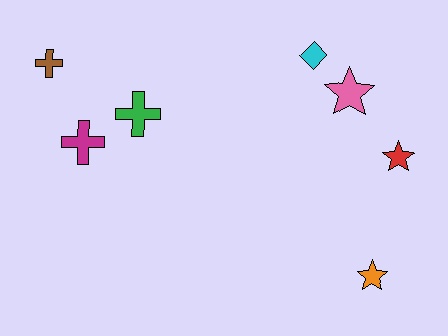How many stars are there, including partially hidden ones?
There are 3 stars.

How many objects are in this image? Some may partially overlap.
There are 7 objects.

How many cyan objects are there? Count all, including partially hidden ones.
There is 1 cyan object.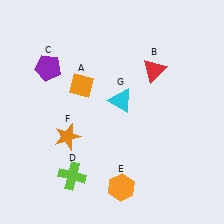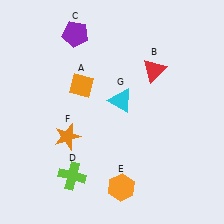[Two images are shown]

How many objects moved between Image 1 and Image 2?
1 object moved between the two images.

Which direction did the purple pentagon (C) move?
The purple pentagon (C) moved up.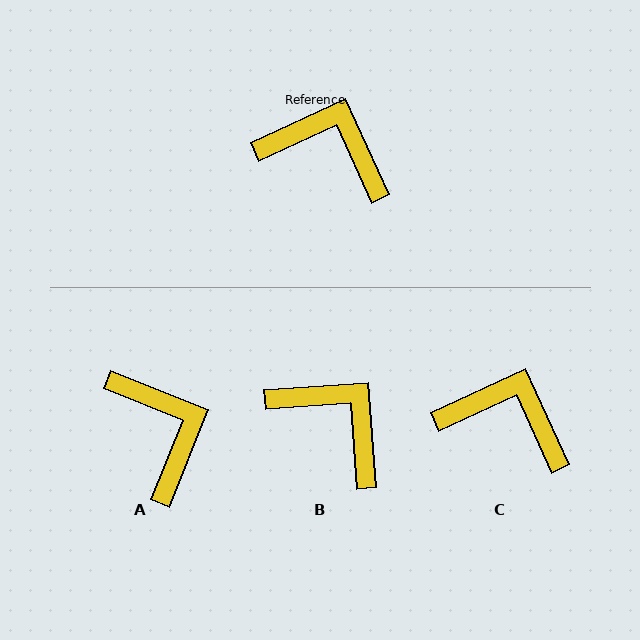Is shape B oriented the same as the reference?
No, it is off by about 21 degrees.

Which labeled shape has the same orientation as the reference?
C.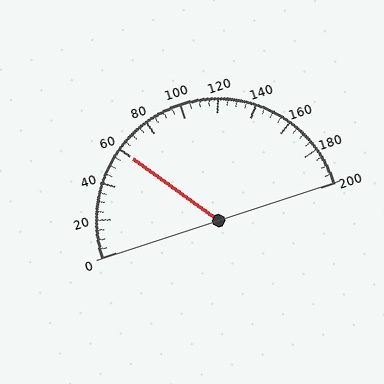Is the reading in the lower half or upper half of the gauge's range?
The reading is in the lower half of the range (0 to 200).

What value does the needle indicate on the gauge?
The needle indicates approximately 60.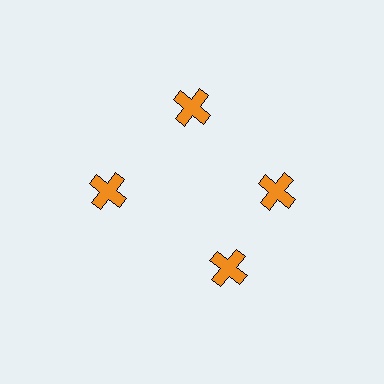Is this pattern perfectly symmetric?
No. The 4 orange crosses are arranged in a ring, but one element near the 6 o'clock position is rotated out of alignment along the ring, breaking the 4-fold rotational symmetry.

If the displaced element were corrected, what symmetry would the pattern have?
It would have 4-fold rotational symmetry — the pattern would map onto itself every 90 degrees.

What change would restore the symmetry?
The symmetry would be restored by rotating it back into even spacing with its neighbors so that all 4 crosses sit at equal angles and equal distance from the center.